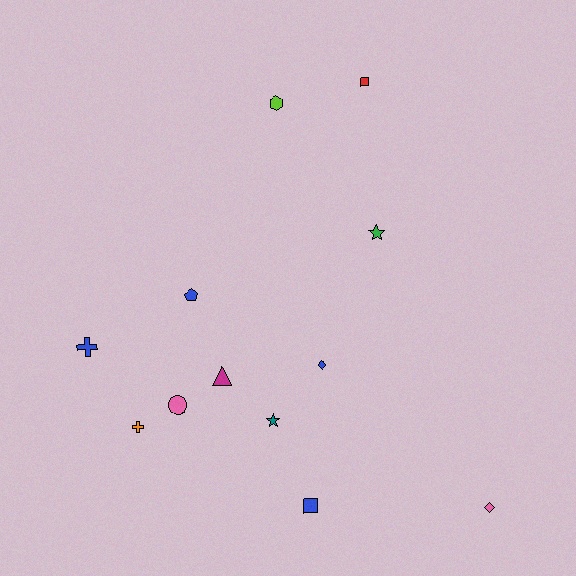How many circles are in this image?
There is 1 circle.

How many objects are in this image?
There are 12 objects.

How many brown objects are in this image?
There are no brown objects.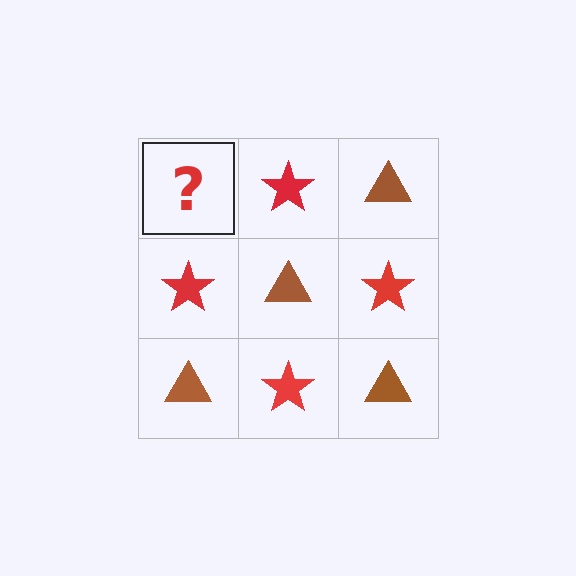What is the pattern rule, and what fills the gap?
The rule is that it alternates brown triangle and red star in a checkerboard pattern. The gap should be filled with a brown triangle.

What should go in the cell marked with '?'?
The missing cell should contain a brown triangle.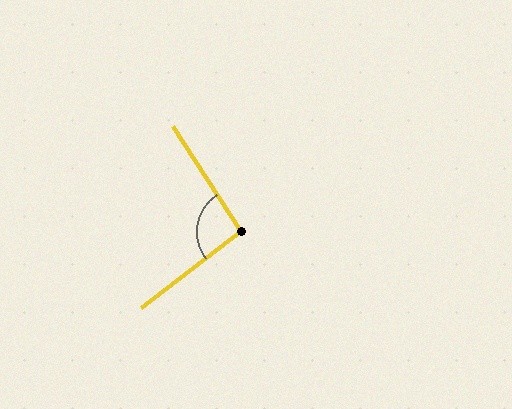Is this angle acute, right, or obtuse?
It is approximately a right angle.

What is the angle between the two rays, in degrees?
Approximately 95 degrees.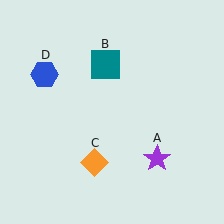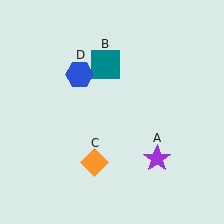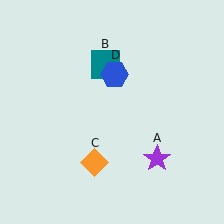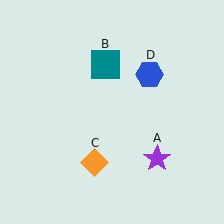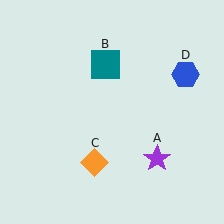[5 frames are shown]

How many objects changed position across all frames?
1 object changed position: blue hexagon (object D).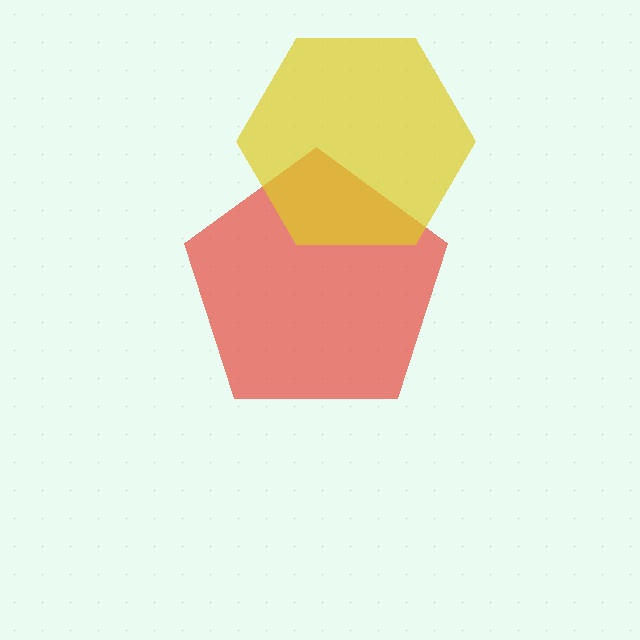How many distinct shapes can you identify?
There are 2 distinct shapes: a red pentagon, a yellow hexagon.